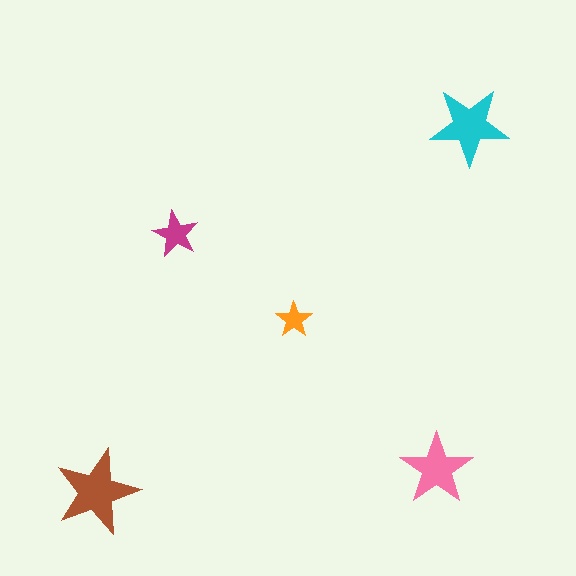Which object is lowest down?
The brown star is bottommost.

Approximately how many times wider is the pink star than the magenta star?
About 1.5 times wider.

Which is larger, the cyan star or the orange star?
The cyan one.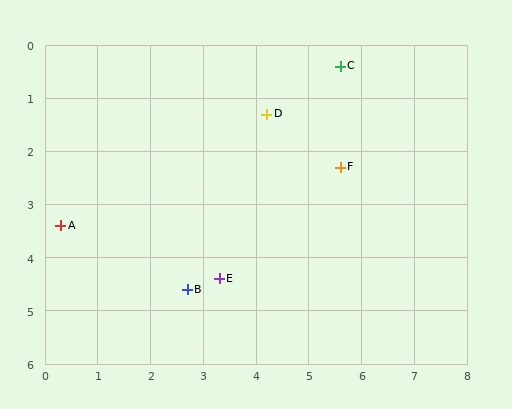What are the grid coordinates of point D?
Point D is at approximately (4.2, 1.3).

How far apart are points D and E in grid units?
Points D and E are about 3.2 grid units apart.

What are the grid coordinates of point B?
Point B is at approximately (2.7, 4.6).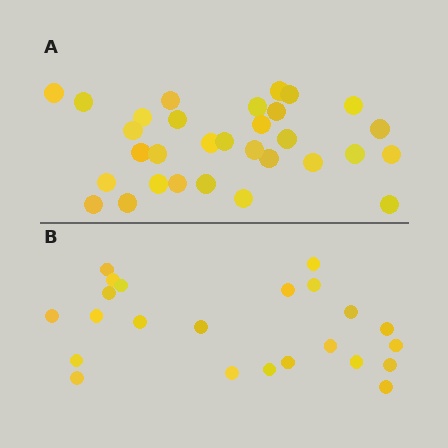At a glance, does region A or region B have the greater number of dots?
Region A (the top region) has more dots.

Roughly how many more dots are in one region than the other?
Region A has roughly 8 or so more dots than region B.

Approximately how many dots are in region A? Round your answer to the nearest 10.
About 30 dots. (The exact count is 31, which rounds to 30.)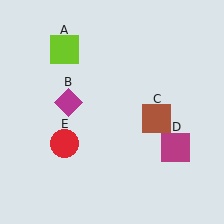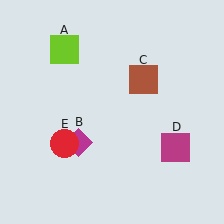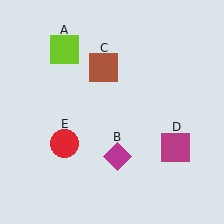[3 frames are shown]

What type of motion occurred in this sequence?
The magenta diamond (object B), brown square (object C) rotated counterclockwise around the center of the scene.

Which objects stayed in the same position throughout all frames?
Lime square (object A) and magenta square (object D) and red circle (object E) remained stationary.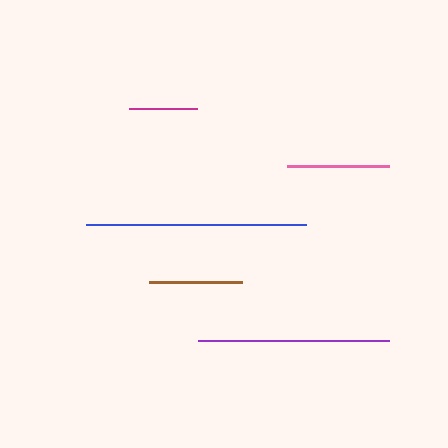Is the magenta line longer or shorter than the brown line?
The brown line is longer than the magenta line.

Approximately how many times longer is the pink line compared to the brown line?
The pink line is approximately 1.1 times the length of the brown line.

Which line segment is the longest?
The blue line is the longest at approximately 220 pixels.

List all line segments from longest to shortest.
From longest to shortest: blue, purple, pink, brown, magenta.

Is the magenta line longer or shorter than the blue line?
The blue line is longer than the magenta line.